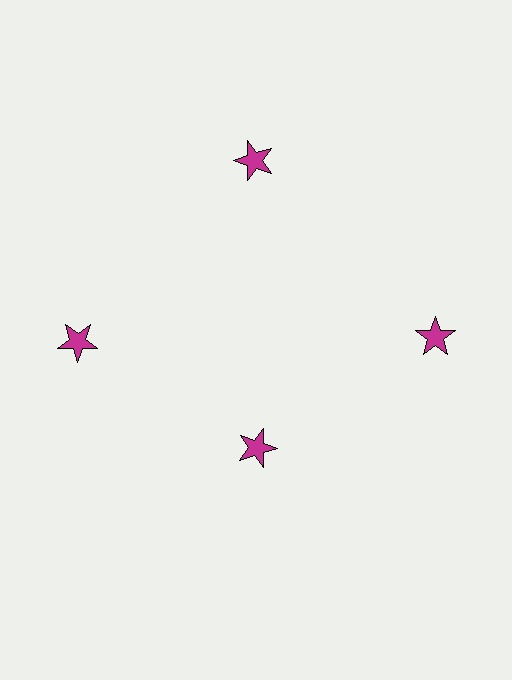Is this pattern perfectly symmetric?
No. The 4 magenta stars are arranged in a ring, but one element near the 6 o'clock position is pulled inward toward the center, breaking the 4-fold rotational symmetry.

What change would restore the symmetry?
The symmetry would be restored by moving it outward, back onto the ring so that all 4 stars sit at equal angles and equal distance from the center.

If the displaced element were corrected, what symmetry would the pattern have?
It would have 4-fold rotational symmetry — the pattern would map onto itself every 90 degrees.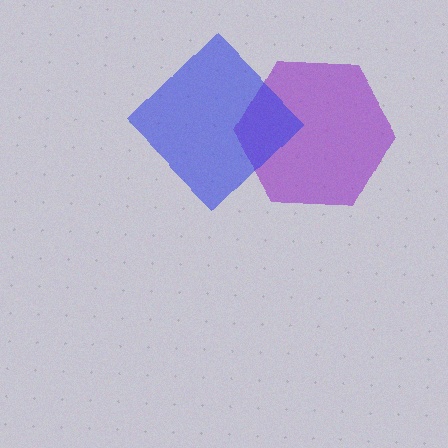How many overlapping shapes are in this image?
There are 2 overlapping shapes in the image.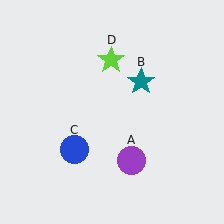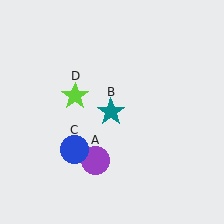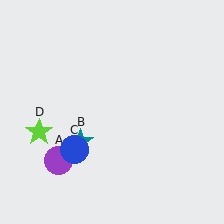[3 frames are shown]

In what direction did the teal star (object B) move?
The teal star (object B) moved down and to the left.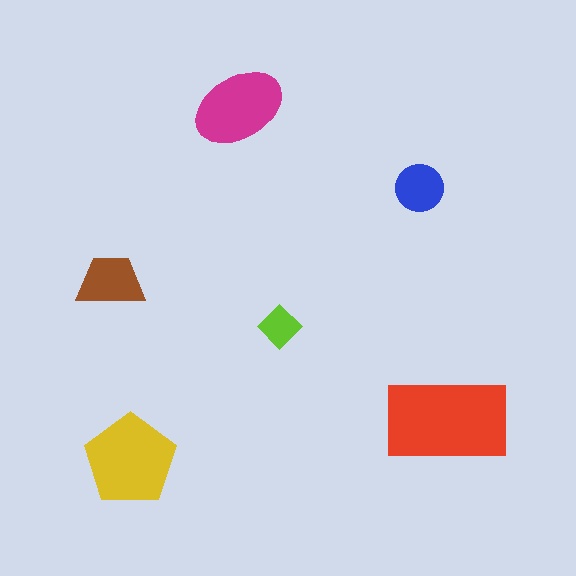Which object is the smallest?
The lime diamond.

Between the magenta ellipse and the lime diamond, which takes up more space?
The magenta ellipse.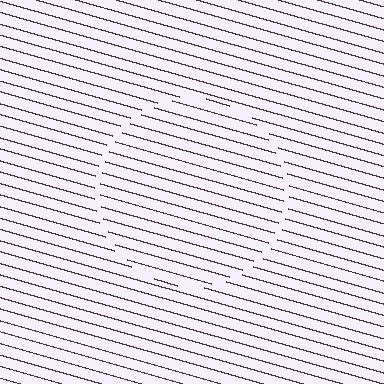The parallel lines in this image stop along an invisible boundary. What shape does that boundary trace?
An illusory circle. The interior of the shape contains the same grating, shifted by half a period — the contour is defined by the phase discontinuity where line-ends from the inner and outer gratings abut.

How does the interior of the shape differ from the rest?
The interior of the shape contains the same grating, shifted by half a period — the contour is defined by the phase discontinuity where line-ends from the inner and outer gratings abut.